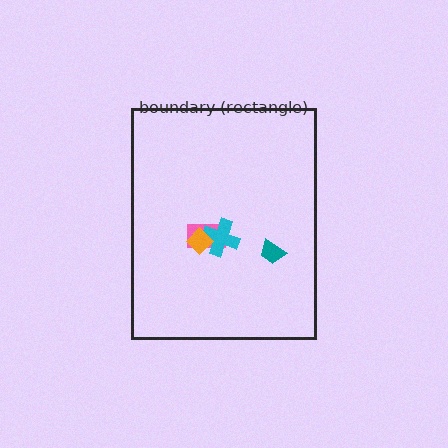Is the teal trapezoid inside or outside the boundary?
Inside.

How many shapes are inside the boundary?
4 inside, 0 outside.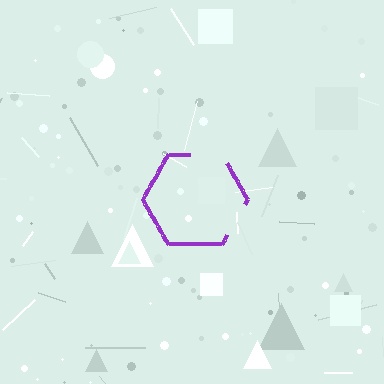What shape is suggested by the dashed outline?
The dashed outline suggests a hexagon.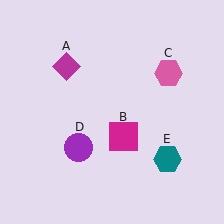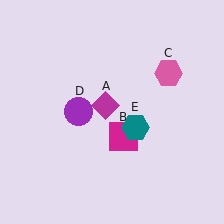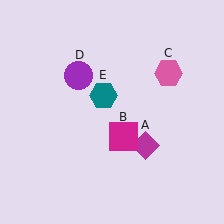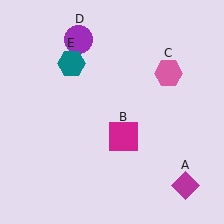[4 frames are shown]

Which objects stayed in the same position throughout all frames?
Magenta square (object B) and pink hexagon (object C) remained stationary.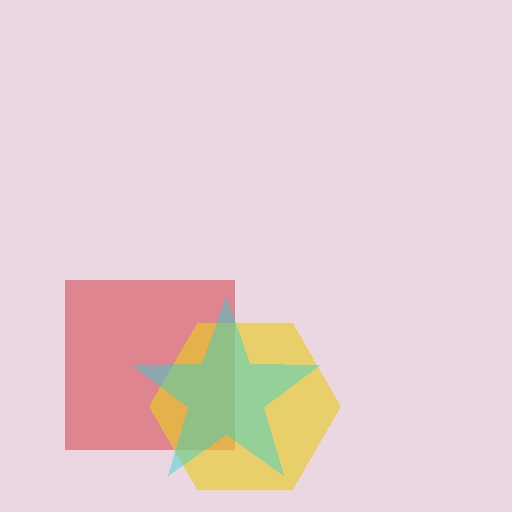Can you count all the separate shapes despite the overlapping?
Yes, there are 3 separate shapes.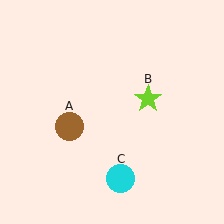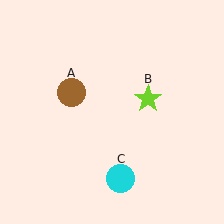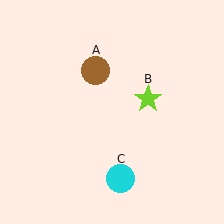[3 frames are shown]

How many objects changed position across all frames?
1 object changed position: brown circle (object A).